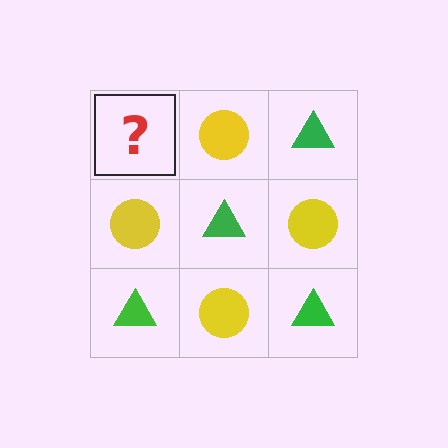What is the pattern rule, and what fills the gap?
The rule is that it alternates green triangle and yellow circle in a checkerboard pattern. The gap should be filled with a green triangle.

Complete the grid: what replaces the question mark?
The question mark should be replaced with a green triangle.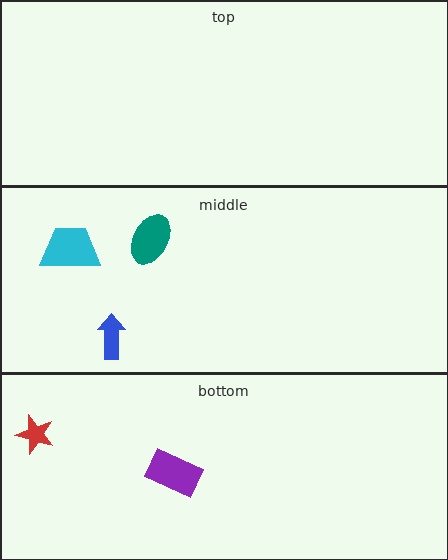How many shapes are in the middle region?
3.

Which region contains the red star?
The bottom region.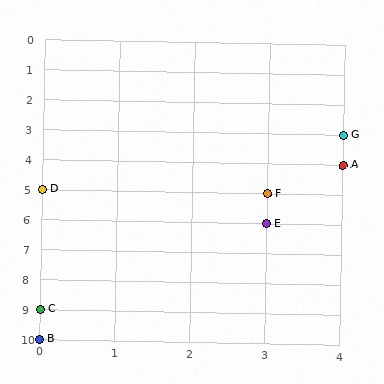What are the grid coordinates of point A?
Point A is at grid coordinates (4, 4).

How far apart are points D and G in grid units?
Points D and G are 4 columns and 2 rows apart (about 4.5 grid units diagonally).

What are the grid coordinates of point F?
Point F is at grid coordinates (3, 5).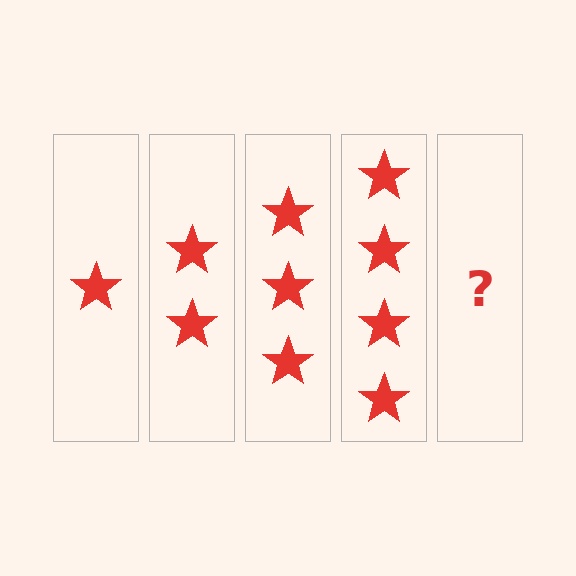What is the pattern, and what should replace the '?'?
The pattern is that each step adds one more star. The '?' should be 5 stars.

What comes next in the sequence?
The next element should be 5 stars.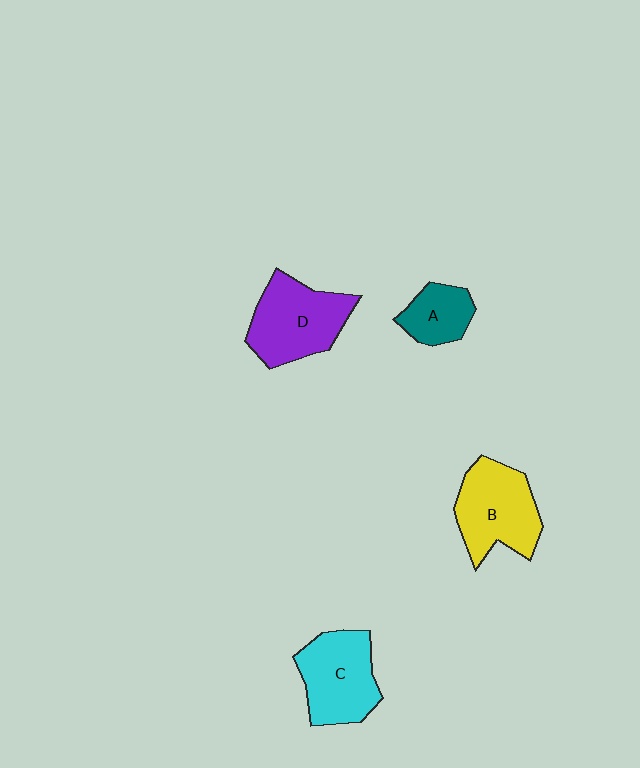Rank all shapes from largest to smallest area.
From largest to smallest: B (yellow), D (purple), C (cyan), A (teal).